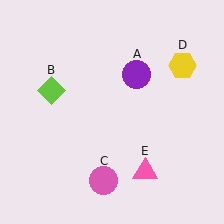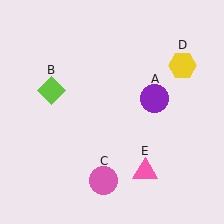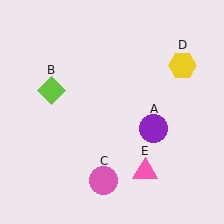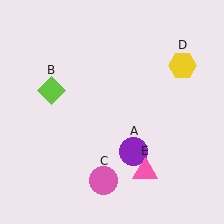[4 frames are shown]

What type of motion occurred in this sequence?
The purple circle (object A) rotated clockwise around the center of the scene.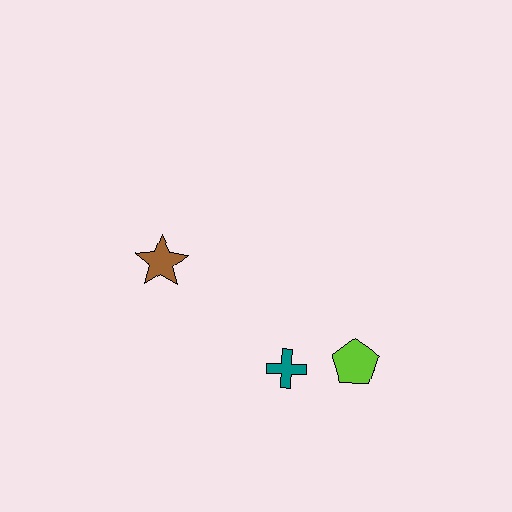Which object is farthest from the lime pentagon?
The brown star is farthest from the lime pentagon.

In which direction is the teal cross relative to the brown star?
The teal cross is to the right of the brown star.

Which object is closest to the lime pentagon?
The teal cross is closest to the lime pentagon.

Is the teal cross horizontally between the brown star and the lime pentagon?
Yes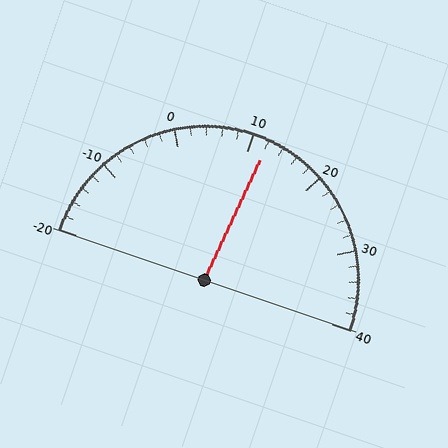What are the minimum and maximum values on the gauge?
The gauge ranges from -20 to 40.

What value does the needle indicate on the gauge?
The needle indicates approximately 12.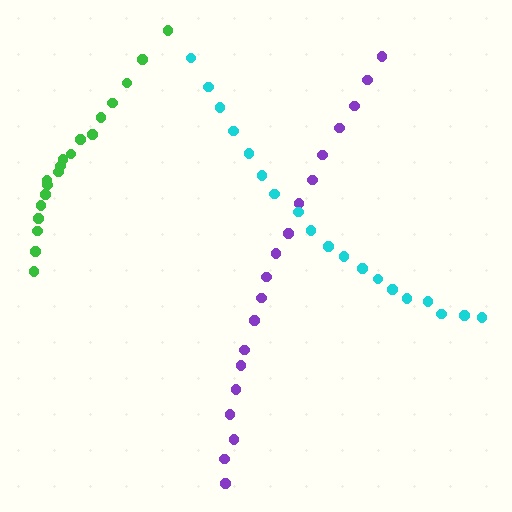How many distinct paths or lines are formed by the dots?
There are 3 distinct paths.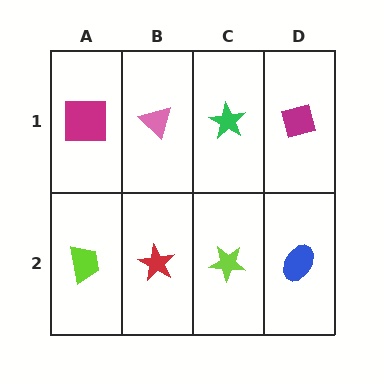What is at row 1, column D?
A magenta square.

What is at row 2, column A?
A lime trapezoid.